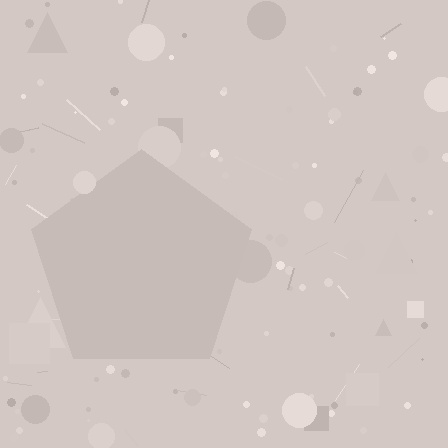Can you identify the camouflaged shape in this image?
The camouflaged shape is a pentagon.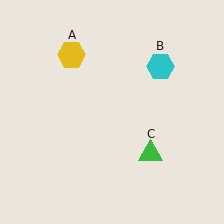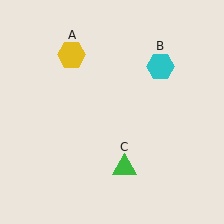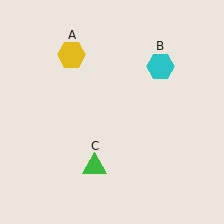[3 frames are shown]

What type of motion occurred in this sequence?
The green triangle (object C) rotated clockwise around the center of the scene.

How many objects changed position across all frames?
1 object changed position: green triangle (object C).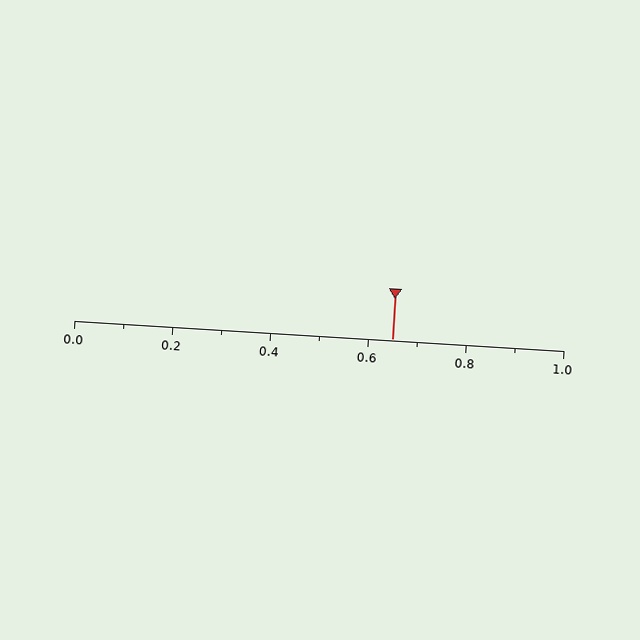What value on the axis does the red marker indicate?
The marker indicates approximately 0.65.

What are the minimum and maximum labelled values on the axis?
The axis runs from 0.0 to 1.0.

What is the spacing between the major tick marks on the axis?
The major ticks are spaced 0.2 apart.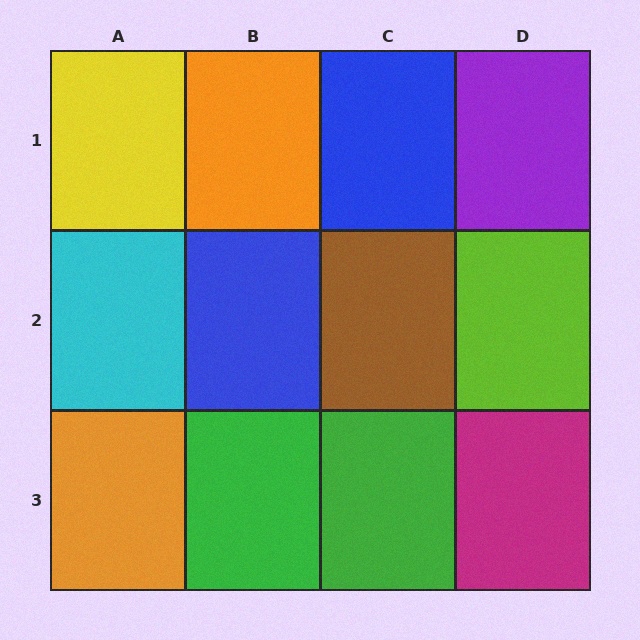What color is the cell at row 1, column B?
Orange.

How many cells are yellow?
1 cell is yellow.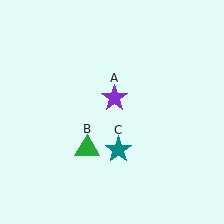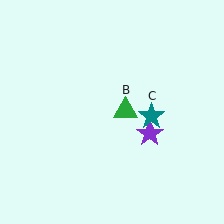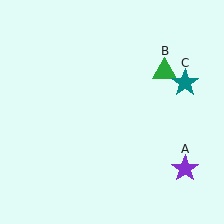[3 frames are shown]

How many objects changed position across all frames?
3 objects changed position: purple star (object A), green triangle (object B), teal star (object C).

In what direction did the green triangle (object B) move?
The green triangle (object B) moved up and to the right.